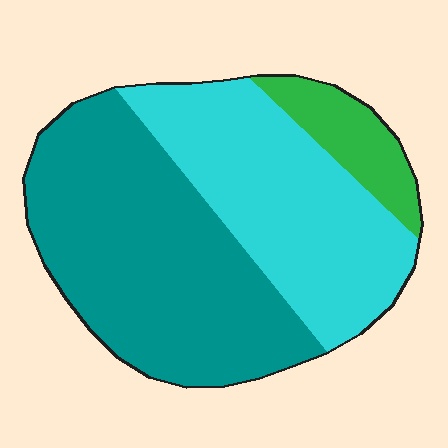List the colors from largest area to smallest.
From largest to smallest: teal, cyan, green.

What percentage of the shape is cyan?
Cyan takes up between a third and a half of the shape.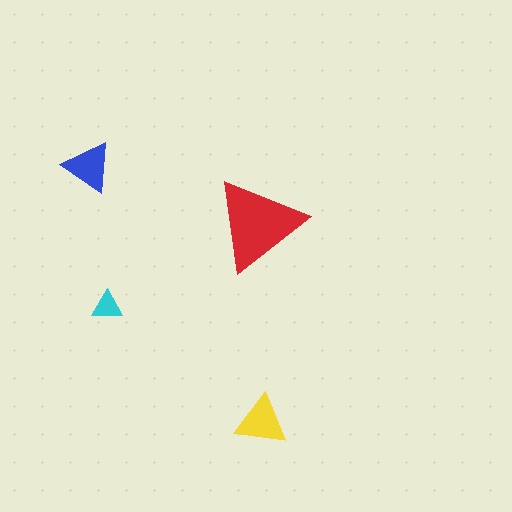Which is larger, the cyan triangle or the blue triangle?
The blue one.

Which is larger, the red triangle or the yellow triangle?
The red one.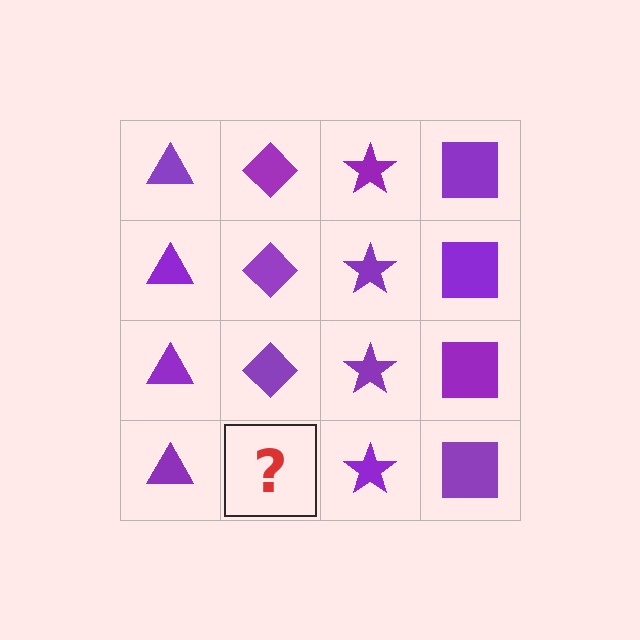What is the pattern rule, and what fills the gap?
The rule is that each column has a consistent shape. The gap should be filled with a purple diamond.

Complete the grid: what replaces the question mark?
The question mark should be replaced with a purple diamond.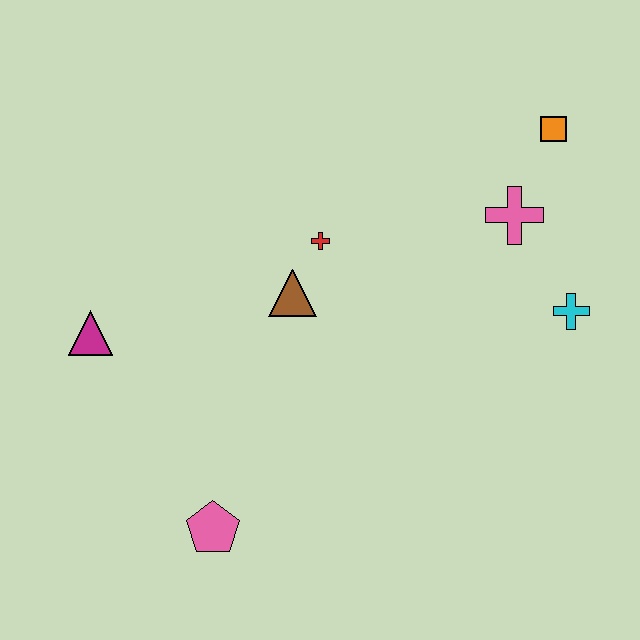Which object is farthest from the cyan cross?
The magenta triangle is farthest from the cyan cross.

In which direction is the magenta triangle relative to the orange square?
The magenta triangle is to the left of the orange square.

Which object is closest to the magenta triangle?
The brown triangle is closest to the magenta triangle.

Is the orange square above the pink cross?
Yes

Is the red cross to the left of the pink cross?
Yes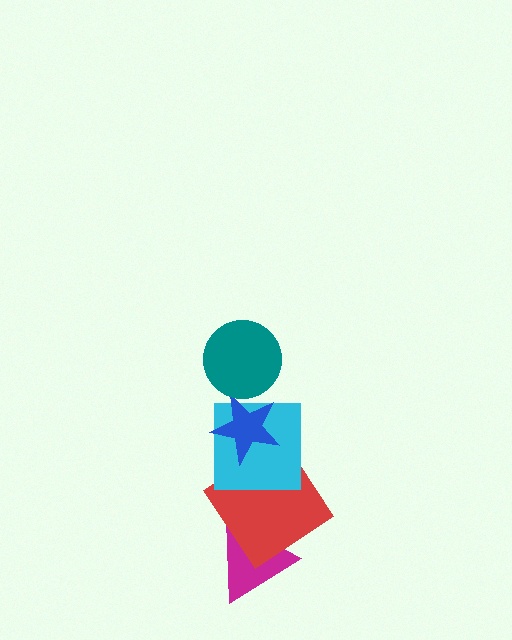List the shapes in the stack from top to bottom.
From top to bottom: the teal circle, the blue star, the cyan square, the red diamond, the magenta triangle.